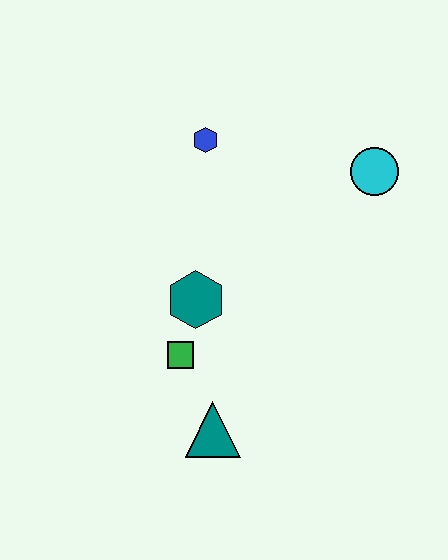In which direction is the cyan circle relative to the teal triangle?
The cyan circle is above the teal triangle.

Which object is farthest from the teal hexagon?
The cyan circle is farthest from the teal hexagon.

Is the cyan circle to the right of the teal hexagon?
Yes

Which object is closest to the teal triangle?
The green square is closest to the teal triangle.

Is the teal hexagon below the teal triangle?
No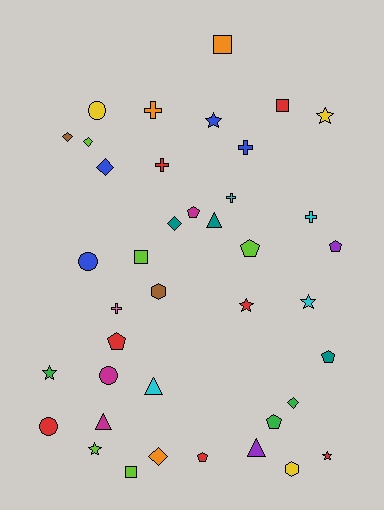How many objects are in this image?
There are 40 objects.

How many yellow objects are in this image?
There are 3 yellow objects.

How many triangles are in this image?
There are 4 triangles.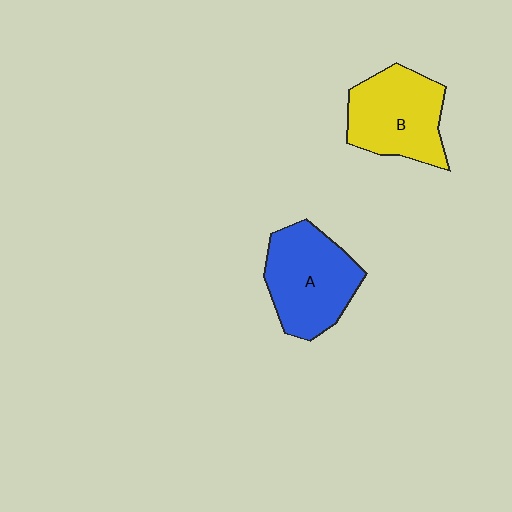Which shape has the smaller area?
Shape B (yellow).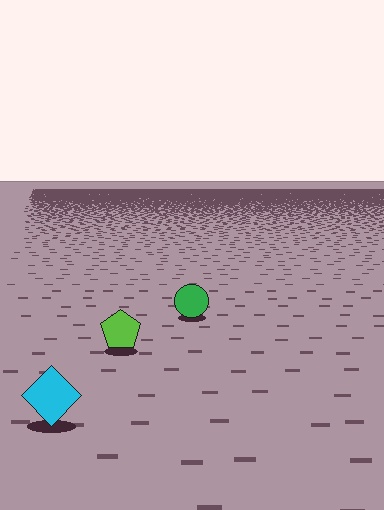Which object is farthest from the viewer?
The green circle is farthest from the viewer. It appears smaller and the ground texture around it is denser.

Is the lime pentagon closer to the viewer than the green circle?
Yes. The lime pentagon is closer — you can tell from the texture gradient: the ground texture is coarser near it.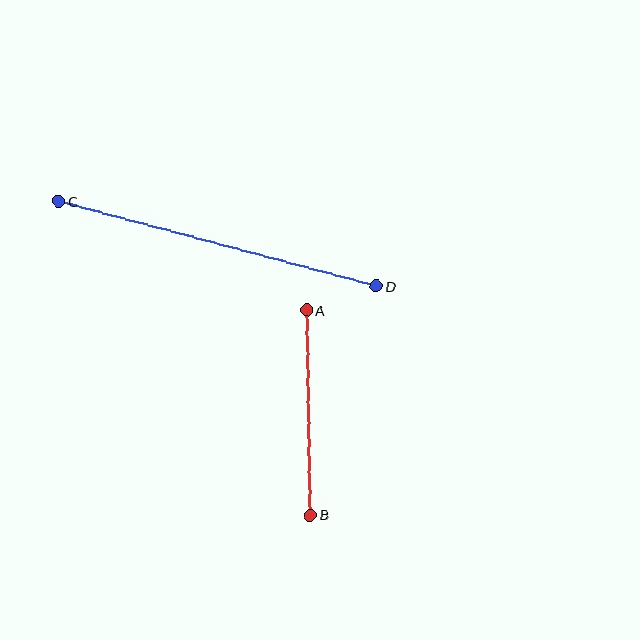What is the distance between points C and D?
The distance is approximately 329 pixels.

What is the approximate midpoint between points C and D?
The midpoint is at approximately (217, 244) pixels.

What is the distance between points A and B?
The distance is approximately 205 pixels.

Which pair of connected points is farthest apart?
Points C and D are farthest apart.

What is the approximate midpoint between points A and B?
The midpoint is at approximately (308, 413) pixels.